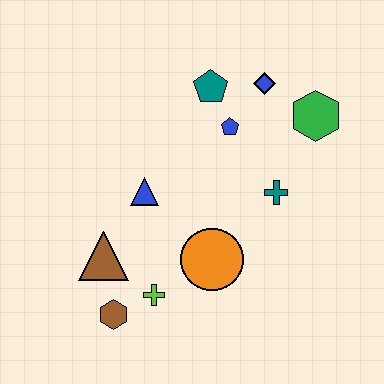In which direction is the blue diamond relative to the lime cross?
The blue diamond is above the lime cross.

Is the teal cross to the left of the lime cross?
No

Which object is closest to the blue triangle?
The brown triangle is closest to the blue triangle.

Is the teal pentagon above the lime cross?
Yes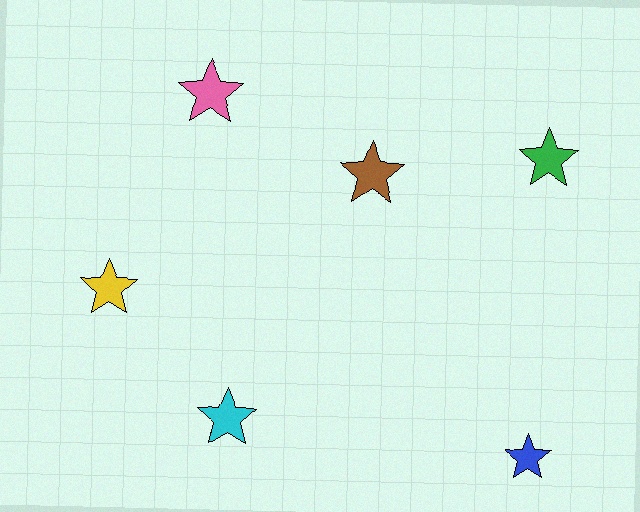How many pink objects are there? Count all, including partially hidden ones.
There is 1 pink object.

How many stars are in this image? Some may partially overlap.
There are 6 stars.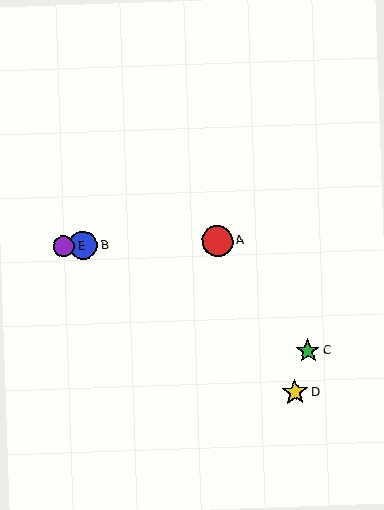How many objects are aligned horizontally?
3 objects (A, B, E) are aligned horizontally.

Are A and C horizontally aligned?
No, A is at y≈241 and C is at y≈351.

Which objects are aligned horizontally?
Objects A, B, E are aligned horizontally.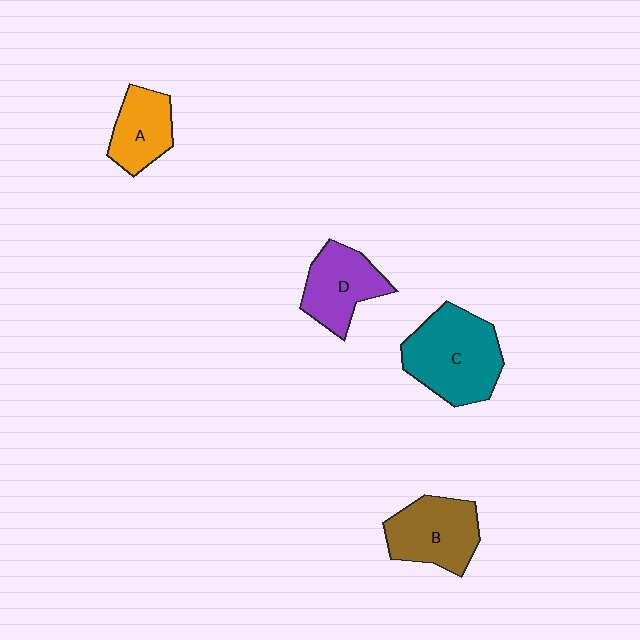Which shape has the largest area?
Shape C (teal).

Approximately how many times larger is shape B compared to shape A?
Approximately 1.3 times.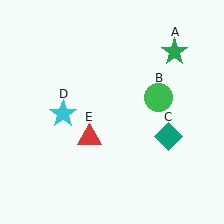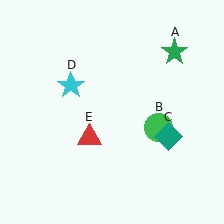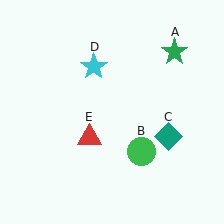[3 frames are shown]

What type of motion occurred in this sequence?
The green circle (object B), cyan star (object D) rotated clockwise around the center of the scene.